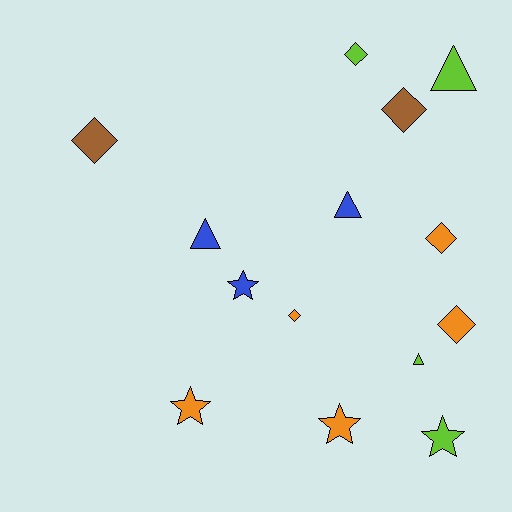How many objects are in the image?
There are 14 objects.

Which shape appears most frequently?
Diamond, with 6 objects.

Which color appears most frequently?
Orange, with 5 objects.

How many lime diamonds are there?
There is 1 lime diamond.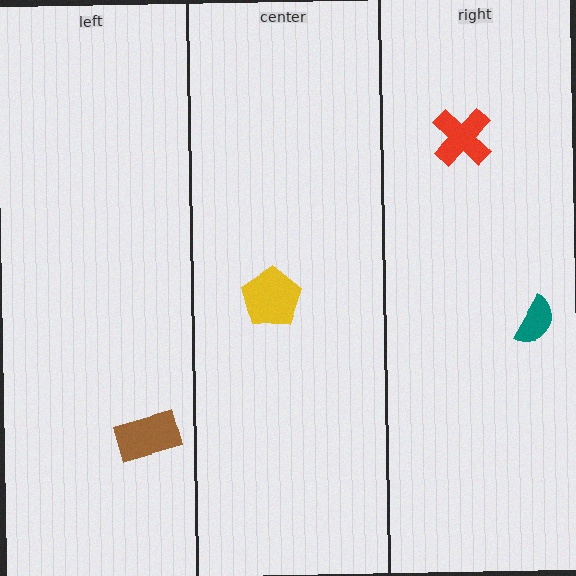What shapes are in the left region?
The brown rectangle.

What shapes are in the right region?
The red cross, the teal semicircle.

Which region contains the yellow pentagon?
The center region.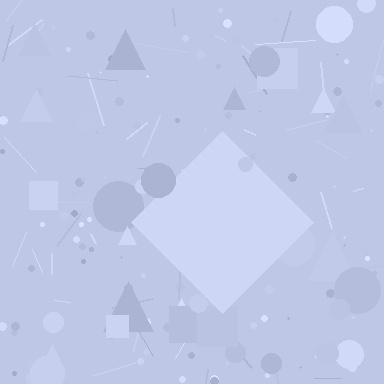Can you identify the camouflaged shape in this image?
The camouflaged shape is a diamond.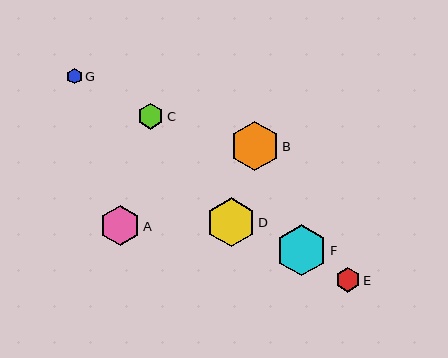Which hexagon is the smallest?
Hexagon G is the smallest with a size of approximately 15 pixels.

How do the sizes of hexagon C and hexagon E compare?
Hexagon C and hexagon E are approximately the same size.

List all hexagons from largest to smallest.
From largest to smallest: F, B, D, A, C, E, G.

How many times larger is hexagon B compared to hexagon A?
Hexagon B is approximately 1.2 times the size of hexagon A.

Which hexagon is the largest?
Hexagon F is the largest with a size of approximately 51 pixels.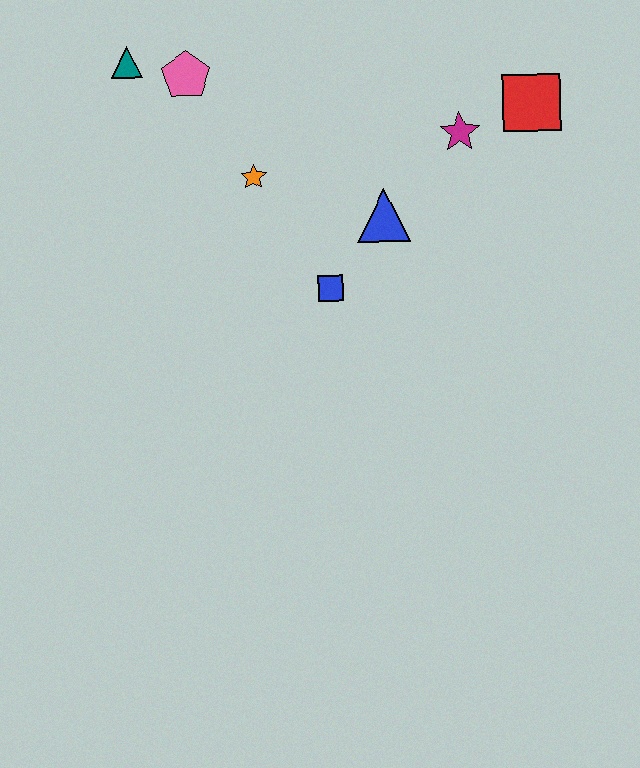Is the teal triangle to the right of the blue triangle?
No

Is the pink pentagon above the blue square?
Yes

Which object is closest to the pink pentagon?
The teal triangle is closest to the pink pentagon.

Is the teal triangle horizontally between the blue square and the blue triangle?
No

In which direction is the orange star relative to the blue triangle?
The orange star is to the left of the blue triangle.